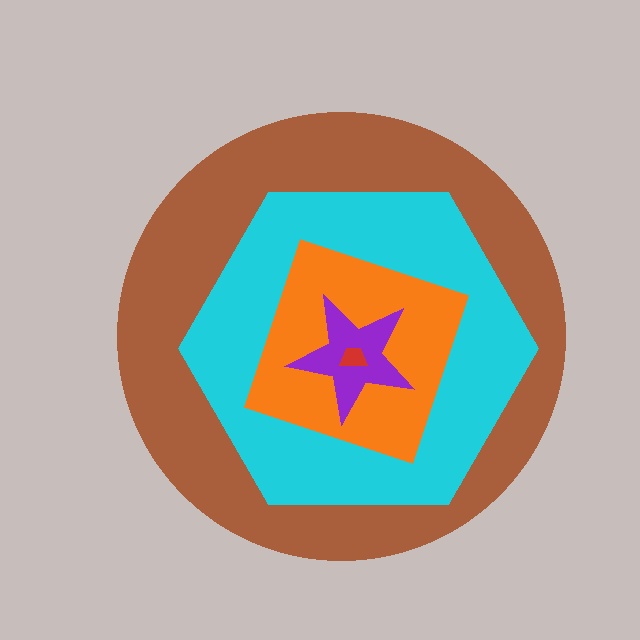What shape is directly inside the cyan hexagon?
The orange square.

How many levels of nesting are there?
5.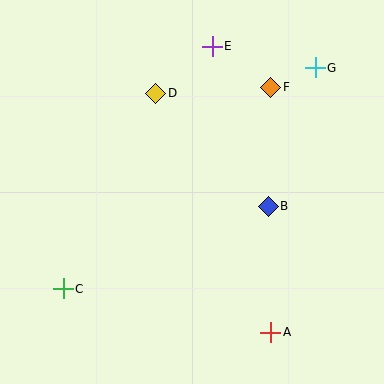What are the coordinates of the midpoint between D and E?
The midpoint between D and E is at (184, 70).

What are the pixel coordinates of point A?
Point A is at (271, 332).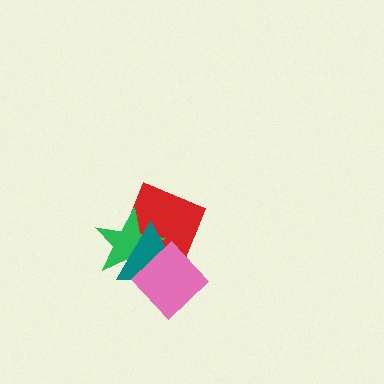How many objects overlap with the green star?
3 objects overlap with the green star.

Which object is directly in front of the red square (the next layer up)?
The green star is directly in front of the red square.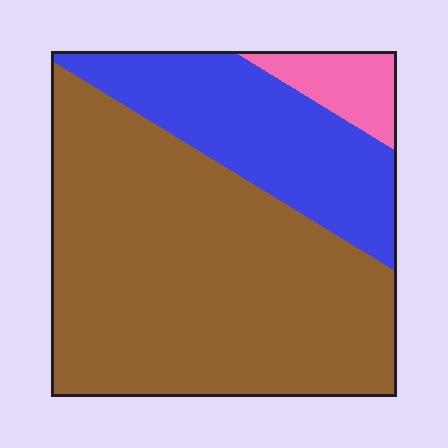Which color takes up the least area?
Pink, at roughly 5%.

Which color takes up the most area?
Brown, at roughly 65%.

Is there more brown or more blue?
Brown.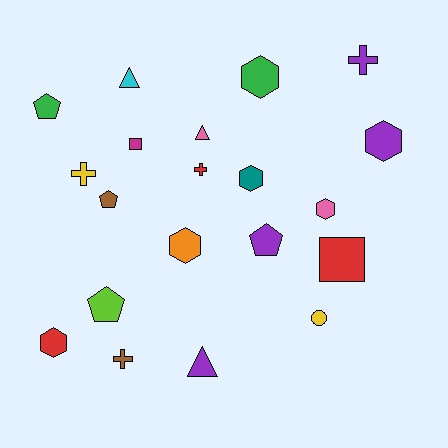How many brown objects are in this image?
There are 2 brown objects.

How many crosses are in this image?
There are 4 crosses.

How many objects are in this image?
There are 20 objects.